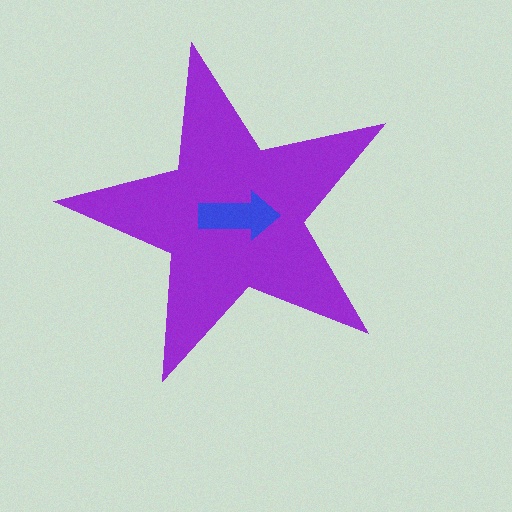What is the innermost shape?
The blue arrow.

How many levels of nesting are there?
2.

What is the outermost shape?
The purple star.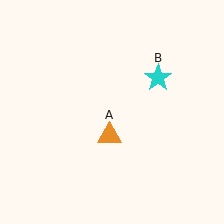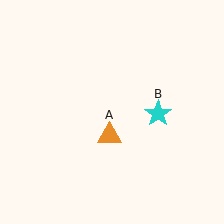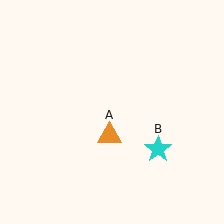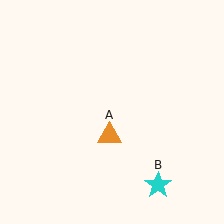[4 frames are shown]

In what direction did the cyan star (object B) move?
The cyan star (object B) moved down.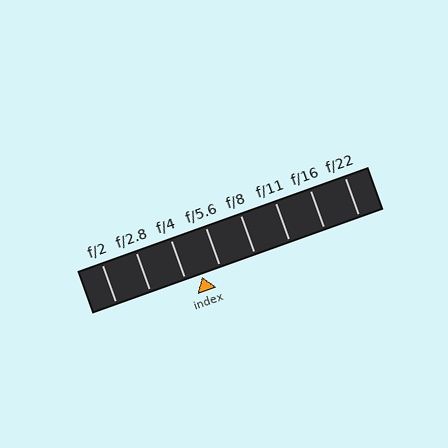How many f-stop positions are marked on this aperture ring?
There are 8 f-stop positions marked.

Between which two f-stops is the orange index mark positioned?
The index mark is between f/4 and f/5.6.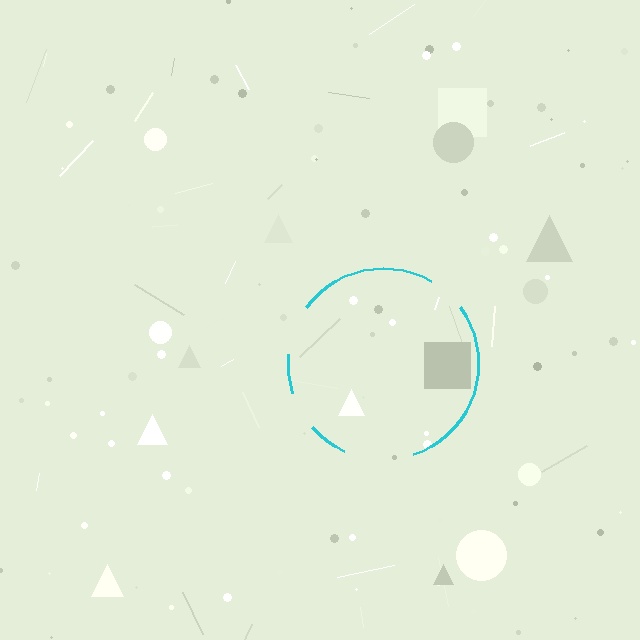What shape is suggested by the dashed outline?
The dashed outline suggests a circle.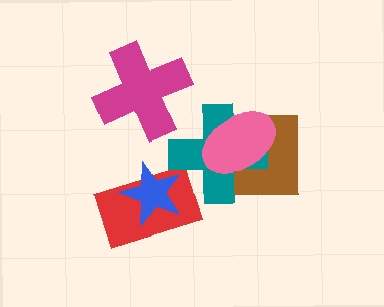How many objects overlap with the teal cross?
2 objects overlap with the teal cross.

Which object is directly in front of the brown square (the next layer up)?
The teal cross is directly in front of the brown square.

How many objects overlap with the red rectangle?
1 object overlaps with the red rectangle.